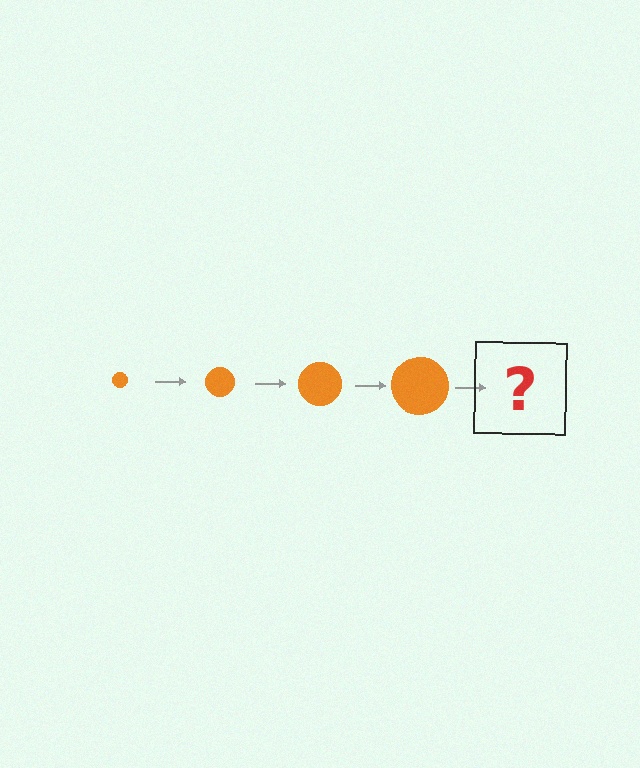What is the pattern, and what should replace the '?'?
The pattern is that the circle gets progressively larger each step. The '?' should be an orange circle, larger than the previous one.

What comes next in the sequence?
The next element should be an orange circle, larger than the previous one.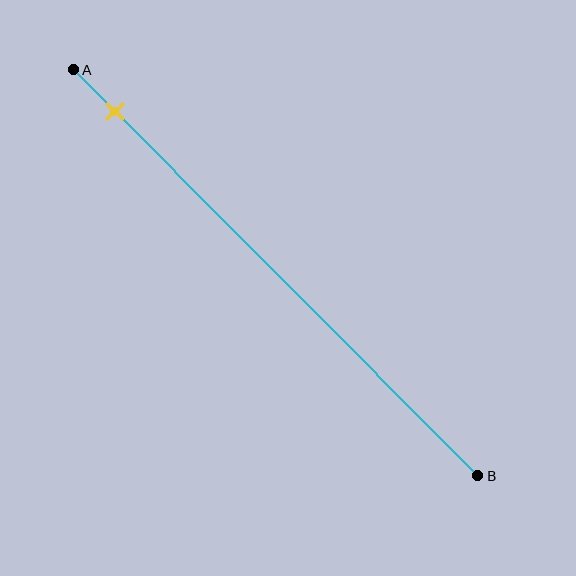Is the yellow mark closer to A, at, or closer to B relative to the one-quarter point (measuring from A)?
The yellow mark is closer to point A than the one-quarter point of segment AB.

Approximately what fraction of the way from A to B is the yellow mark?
The yellow mark is approximately 10% of the way from A to B.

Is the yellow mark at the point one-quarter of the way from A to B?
No, the mark is at about 10% from A, not at the 25% one-quarter point.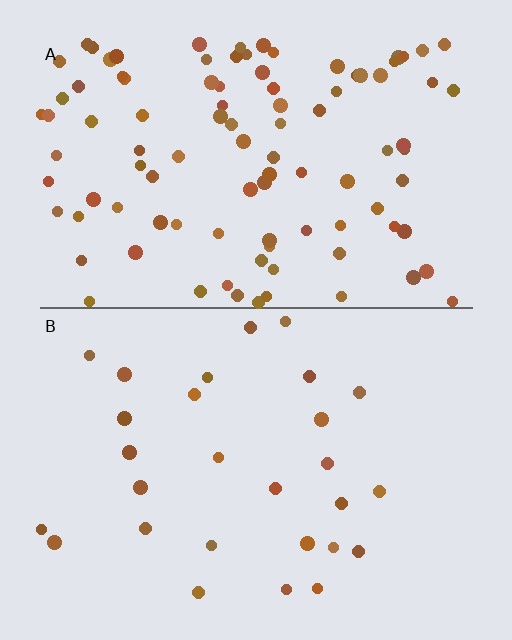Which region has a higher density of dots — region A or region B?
A (the top).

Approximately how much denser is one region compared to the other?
Approximately 3.6× — region A over region B.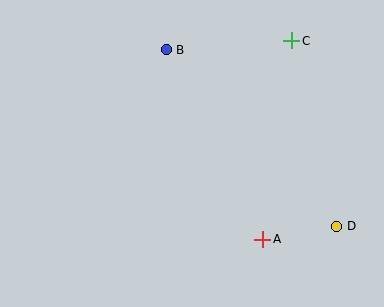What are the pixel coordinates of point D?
Point D is at (337, 226).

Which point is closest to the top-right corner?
Point C is closest to the top-right corner.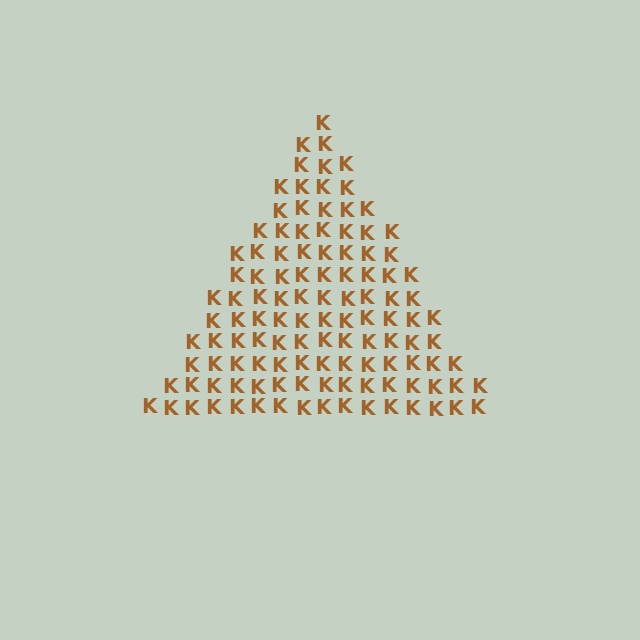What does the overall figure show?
The overall figure shows a triangle.